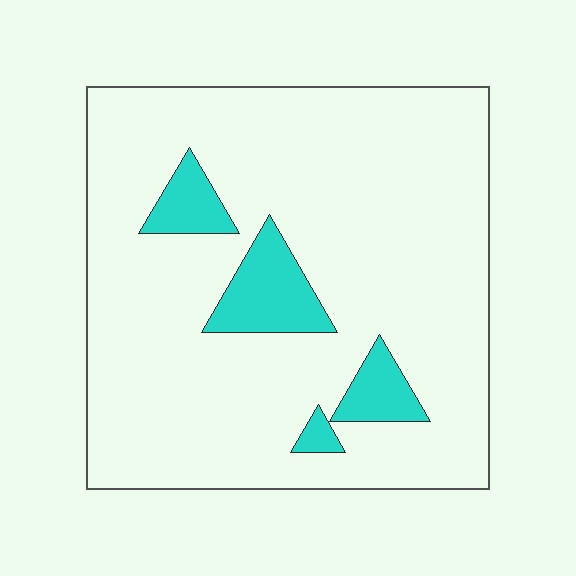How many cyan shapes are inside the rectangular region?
4.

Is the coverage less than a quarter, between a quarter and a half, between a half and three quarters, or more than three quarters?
Less than a quarter.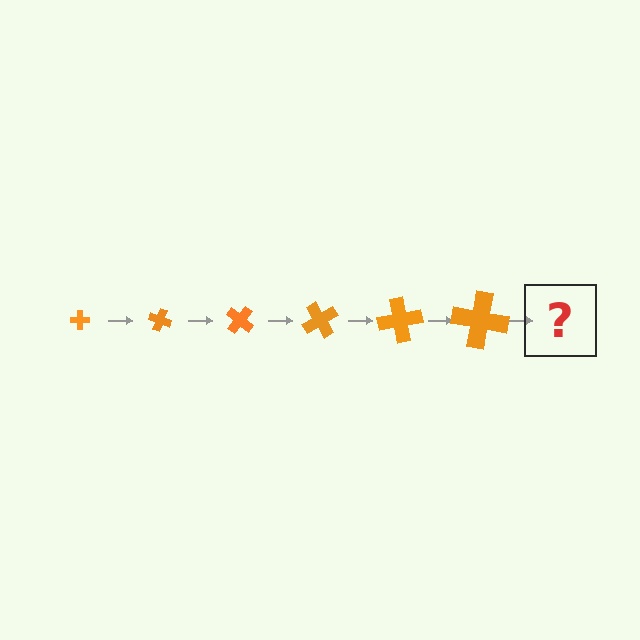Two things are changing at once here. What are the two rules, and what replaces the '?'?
The two rules are that the cross grows larger each step and it rotates 20 degrees each step. The '?' should be a cross, larger than the previous one and rotated 120 degrees from the start.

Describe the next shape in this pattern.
It should be a cross, larger than the previous one and rotated 120 degrees from the start.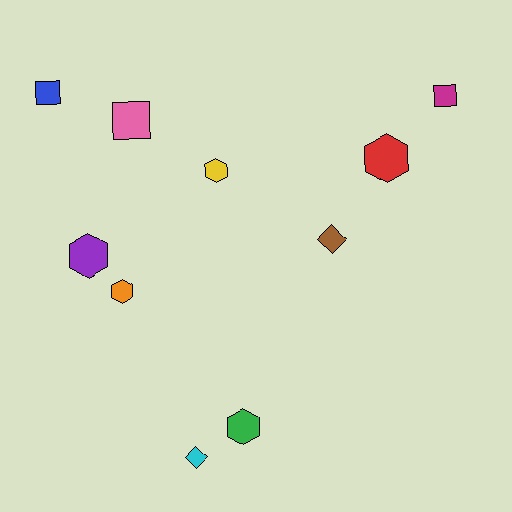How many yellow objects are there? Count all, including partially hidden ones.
There is 1 yellow object.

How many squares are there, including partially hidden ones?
There are 3 squares.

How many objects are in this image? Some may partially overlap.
There are 10 objects.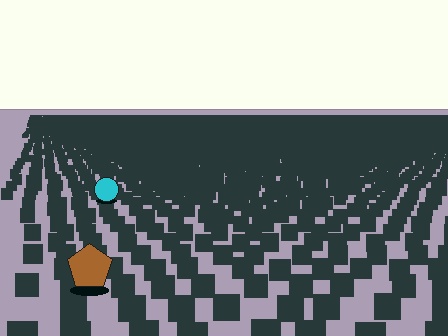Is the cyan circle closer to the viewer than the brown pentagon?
No. The brown pentagon is closer — you can tell from the texture gradient: the ground texture is coarser near it.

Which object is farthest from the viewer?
The cyan circle is farthest from the viewer. It appears smaller and the ground texture around it is denser.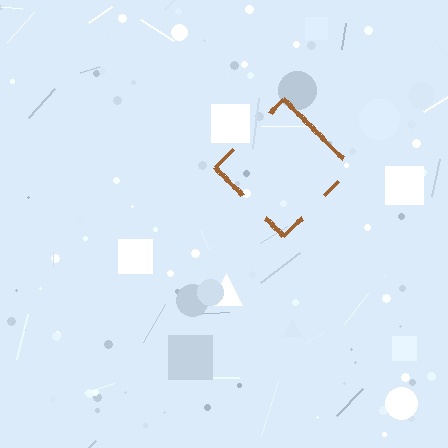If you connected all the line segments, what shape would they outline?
They would outline a diamond.